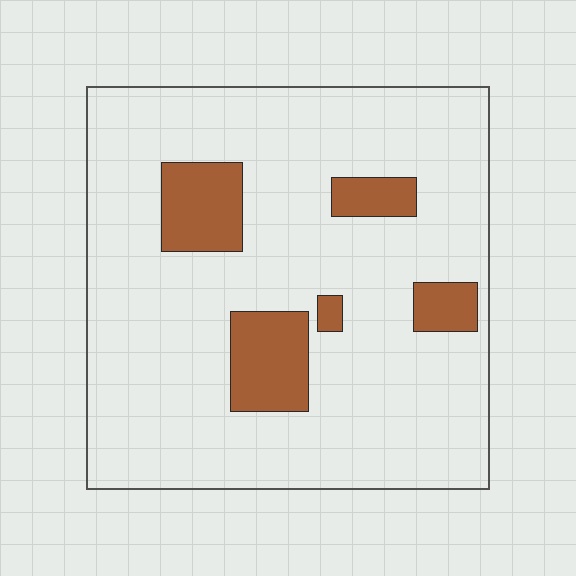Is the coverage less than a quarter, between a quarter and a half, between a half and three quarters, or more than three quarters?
Less than a quarter.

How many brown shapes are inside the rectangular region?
5.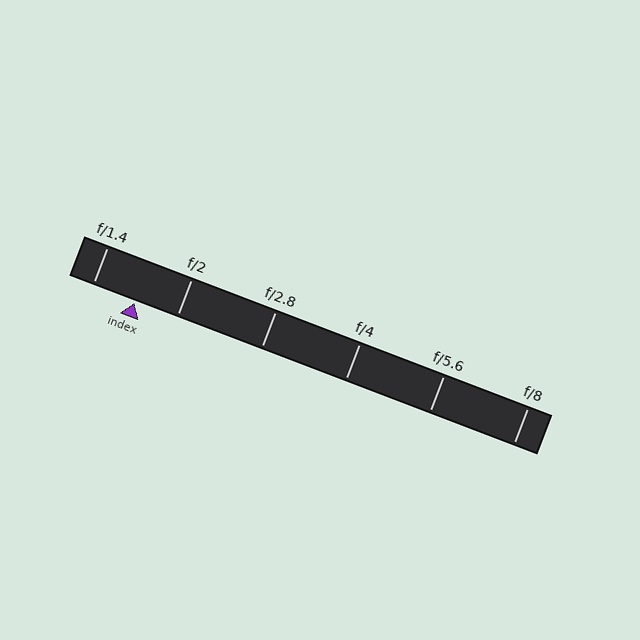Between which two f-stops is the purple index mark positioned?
The index mark is between f/1.4 and f/2.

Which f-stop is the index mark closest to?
The index mark is closest to f/2.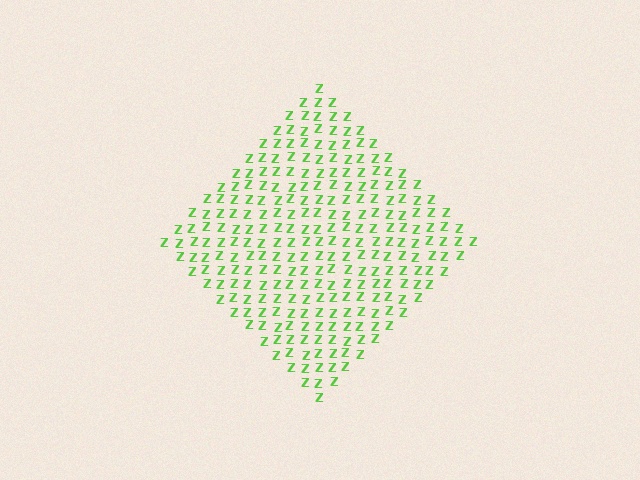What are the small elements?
The small elements are letter Z's.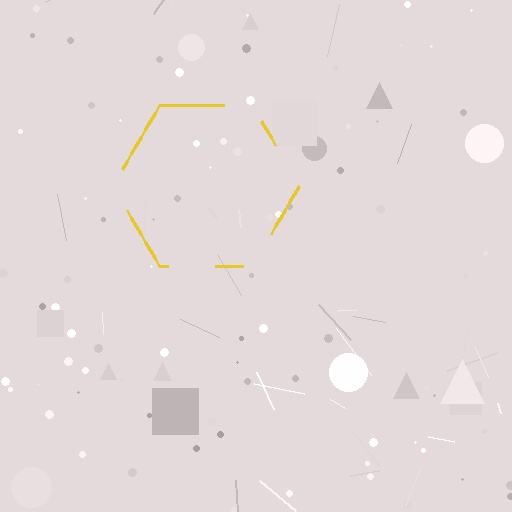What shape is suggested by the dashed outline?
The dashed outline suggests a hexagon.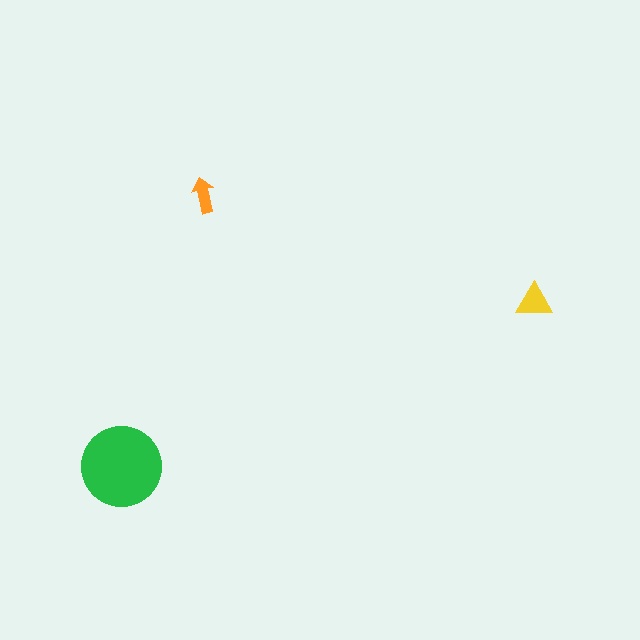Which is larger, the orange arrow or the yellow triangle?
The yellow triangle.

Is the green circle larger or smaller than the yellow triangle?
Larger.